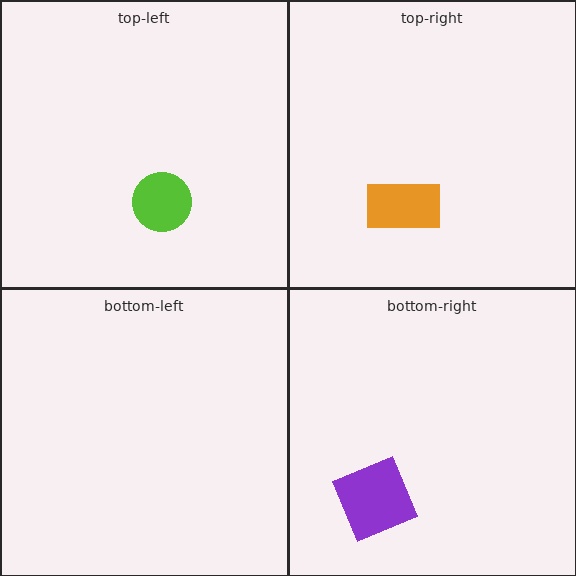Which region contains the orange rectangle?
The top-right region.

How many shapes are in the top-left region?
1.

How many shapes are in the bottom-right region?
1.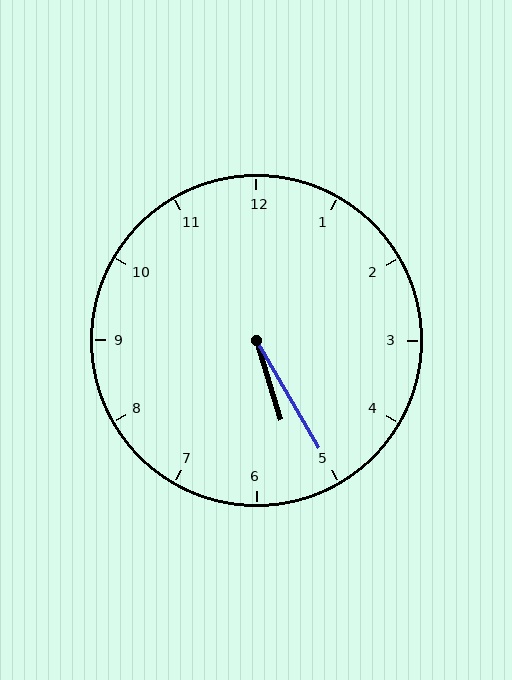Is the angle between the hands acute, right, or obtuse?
It is acute.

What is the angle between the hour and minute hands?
Approximately 12 degrees.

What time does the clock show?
5:25.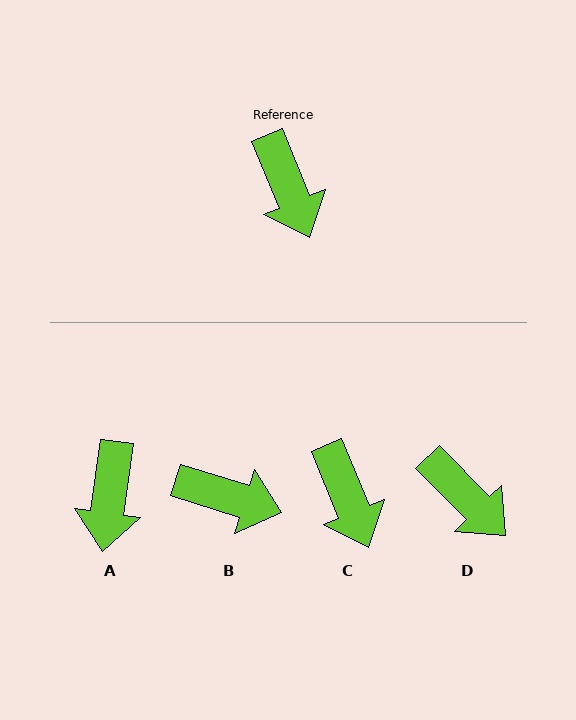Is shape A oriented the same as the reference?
No, it is off by about 30 degrees.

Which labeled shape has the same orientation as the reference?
C.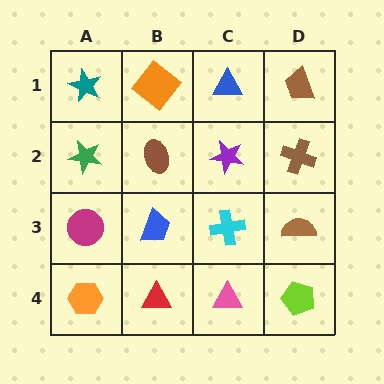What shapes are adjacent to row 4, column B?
A blue trapezoid (row 3, column B), an orange hexagon (row 4, column A), a pink triangle (row 4, column C).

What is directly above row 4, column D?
A brown semicircle.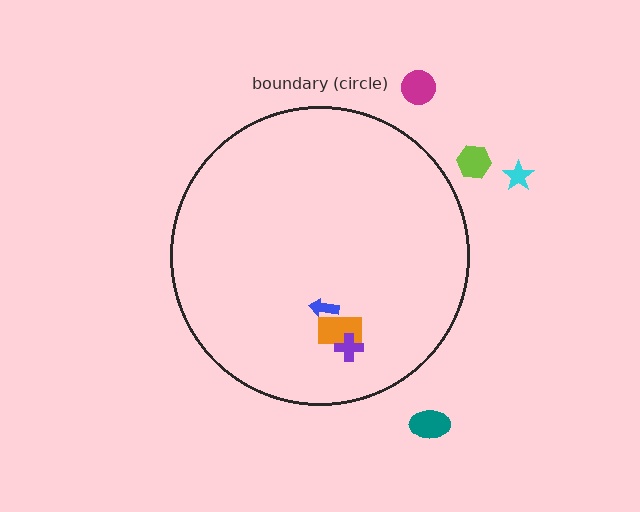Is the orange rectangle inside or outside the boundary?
Inside.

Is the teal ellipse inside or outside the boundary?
Outside.